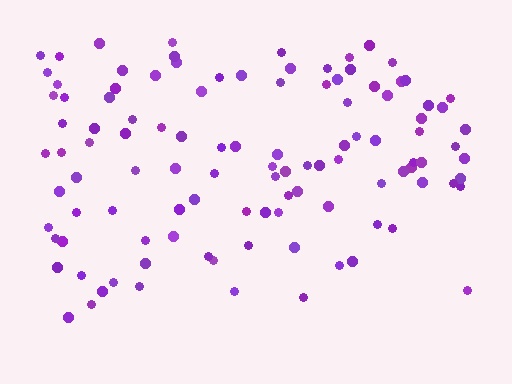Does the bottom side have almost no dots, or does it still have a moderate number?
Still a moderate number, just noticeably fewer than the top.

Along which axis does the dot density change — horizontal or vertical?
Vertical.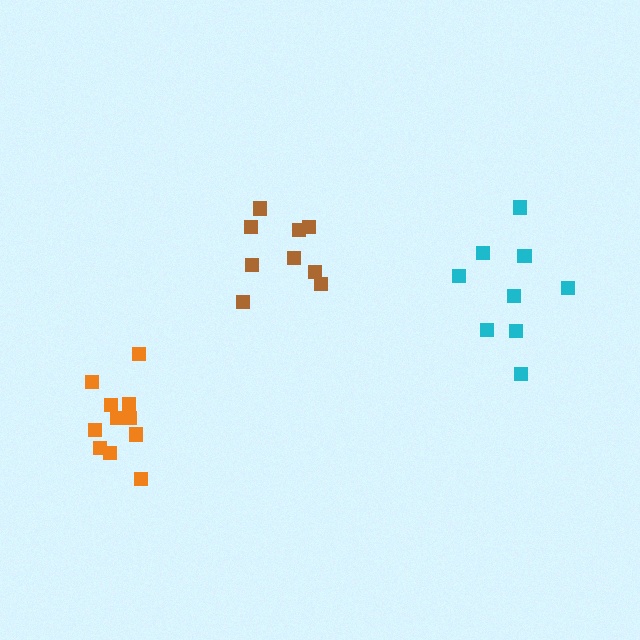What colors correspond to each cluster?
The clusters are colored: brown, orange, cyan.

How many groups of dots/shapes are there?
There are 3 groups.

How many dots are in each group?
Group 1: 9 dots, Group 2: 11 dots, Group 3: 9 dots (29 total).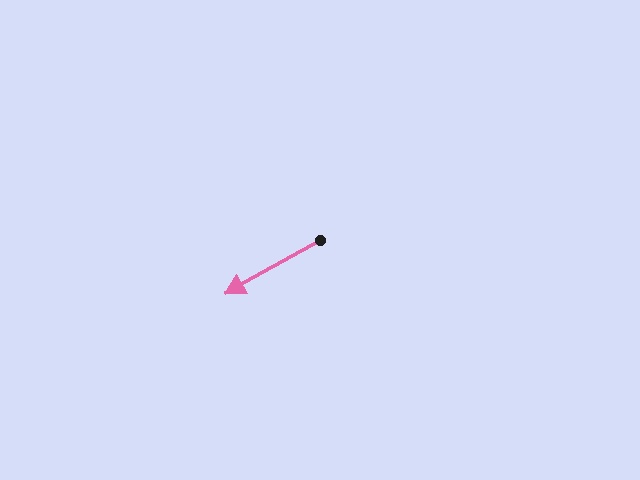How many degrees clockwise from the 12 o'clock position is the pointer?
Approximately 241 degrees.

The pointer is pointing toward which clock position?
Roughly 8 o'clock.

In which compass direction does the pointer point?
Southwest.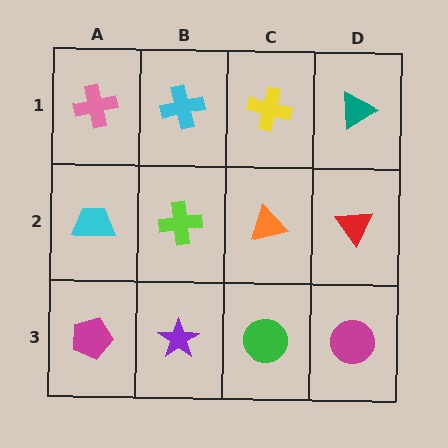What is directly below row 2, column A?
A magenta pentagon.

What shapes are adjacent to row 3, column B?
A lime cross (row 2, column B), a magenta pentagon (row 3, column A), a green circle (row 3, column C).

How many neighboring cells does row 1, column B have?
3.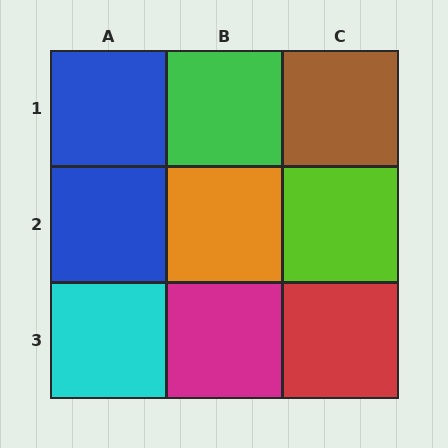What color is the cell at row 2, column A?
Blue.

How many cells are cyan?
1 cell is cyan.